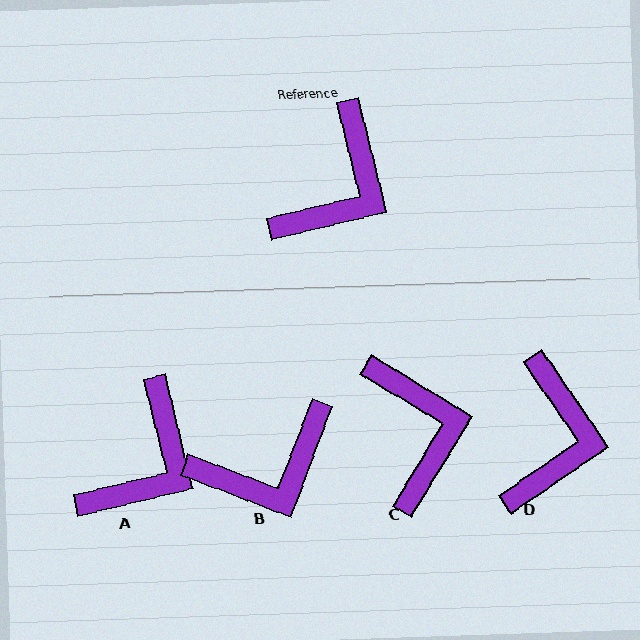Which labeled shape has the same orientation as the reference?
A.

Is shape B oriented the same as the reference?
No, it is off by about 35 degrees.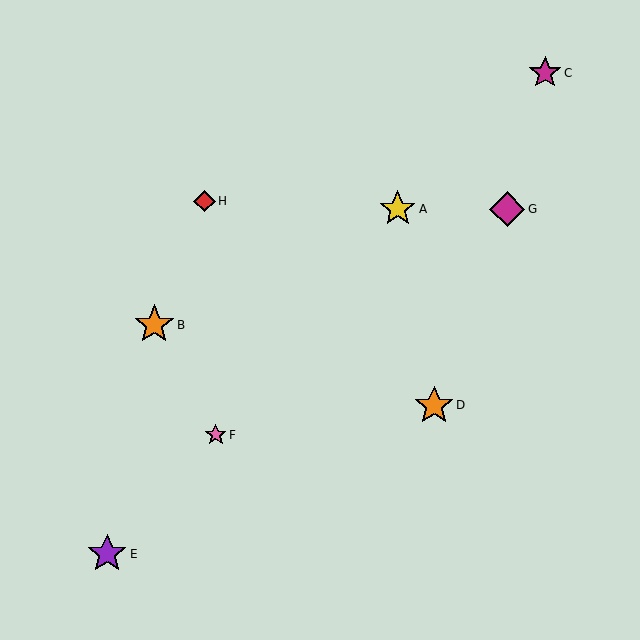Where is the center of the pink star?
The center of the pink star is at (216, 435).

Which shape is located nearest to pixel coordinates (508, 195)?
The magenta diamond (labeled G) at (507, 209) is nearest to that location.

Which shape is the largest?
The orange star (labeled B) is the largest.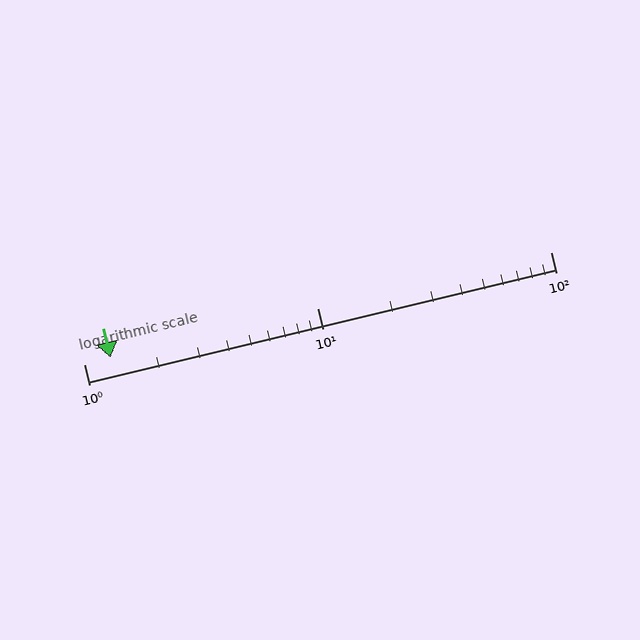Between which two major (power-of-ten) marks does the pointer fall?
The pointer is between 1 and 10.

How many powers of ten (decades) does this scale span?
The scale spans 2 decades, from 1 to 100.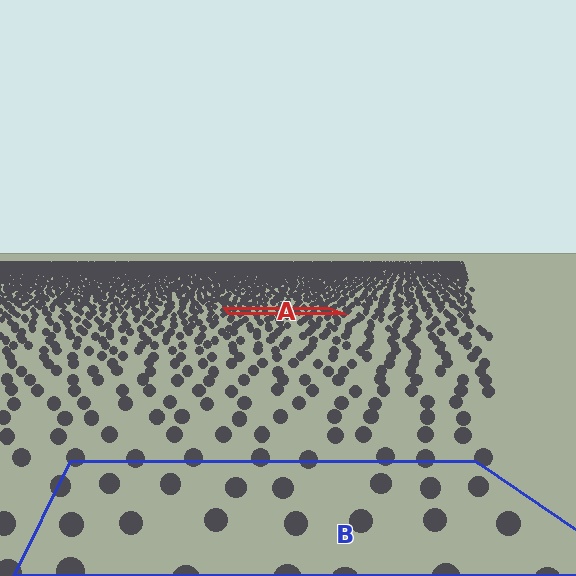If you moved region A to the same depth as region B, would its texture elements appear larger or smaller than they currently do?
They would appear larger. At a closer depth, the same texture elements are projected at a bigger on-screen size.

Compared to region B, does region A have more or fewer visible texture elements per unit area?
Region A has more texture elements per unit area — they are packed more densely because it is farther away.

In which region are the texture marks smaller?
The texture marks are smaller in region A, because it is farther away.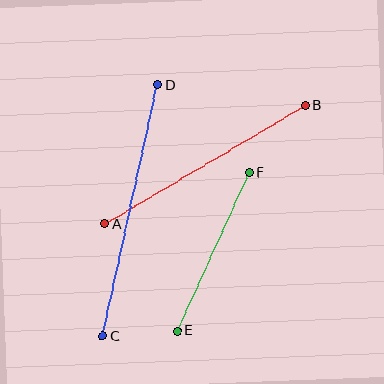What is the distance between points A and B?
The distance is approximately 232 pixels.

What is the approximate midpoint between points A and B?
The midpoint is at approximately (205, 165) pixels.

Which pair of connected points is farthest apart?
Points C and D are farthest apart.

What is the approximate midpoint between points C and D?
The midpoint is at approximately (131, 211) pixels.